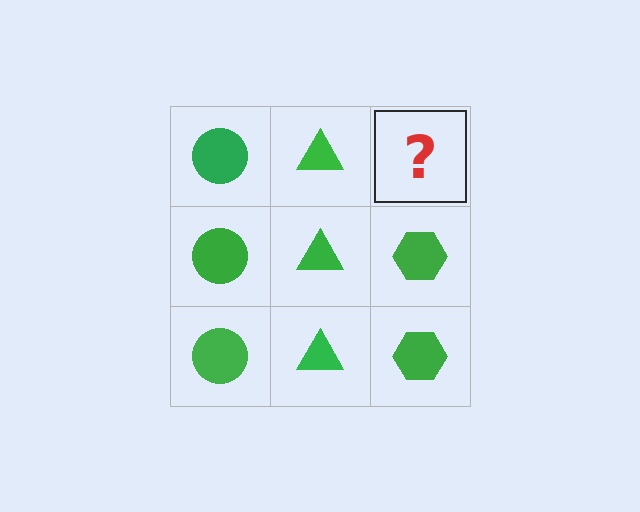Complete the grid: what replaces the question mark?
The question mark should be replaced with a green hexagon.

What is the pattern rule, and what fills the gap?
The rule is that each column has a consistent shape. The gap should be filled with a green hexagon.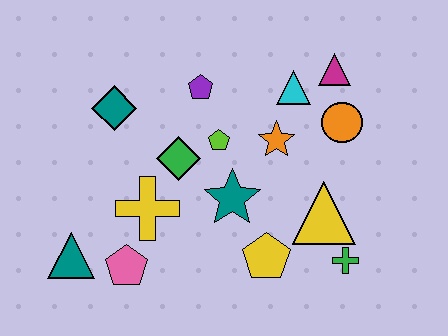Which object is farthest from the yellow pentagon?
The teal diamond is farthest from the yellow pentagon.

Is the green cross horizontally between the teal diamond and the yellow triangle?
No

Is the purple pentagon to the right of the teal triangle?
Yes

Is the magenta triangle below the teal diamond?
No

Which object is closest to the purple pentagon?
The lime pentagon is closest to the purple pentagon.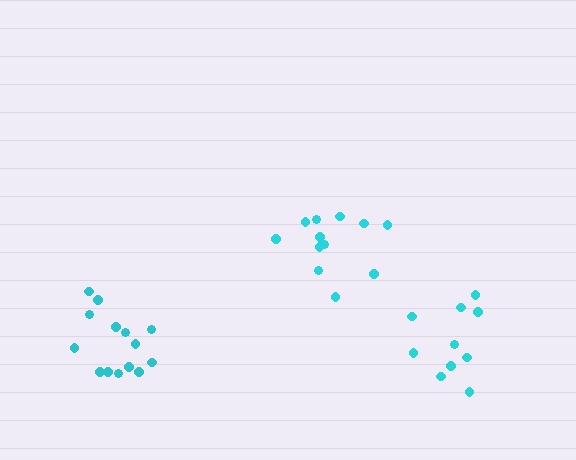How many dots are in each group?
Group 1: 12 dots, Group 2: 14 dots, Group 3: 10 dots (36 total).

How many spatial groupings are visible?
There are 3 spatial groupings.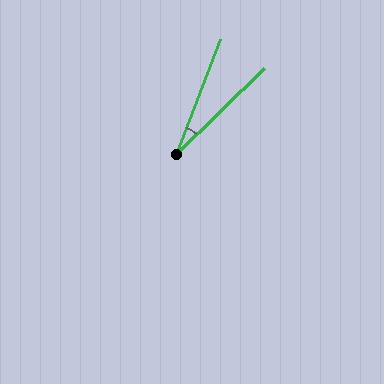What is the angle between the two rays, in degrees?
Approximately 25 degrees.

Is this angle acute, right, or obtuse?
It is acute.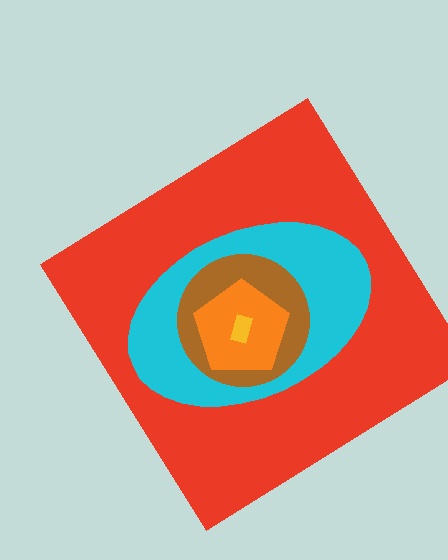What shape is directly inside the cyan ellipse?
The brown circle.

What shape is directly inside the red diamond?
The cyan ellipse.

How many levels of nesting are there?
5.